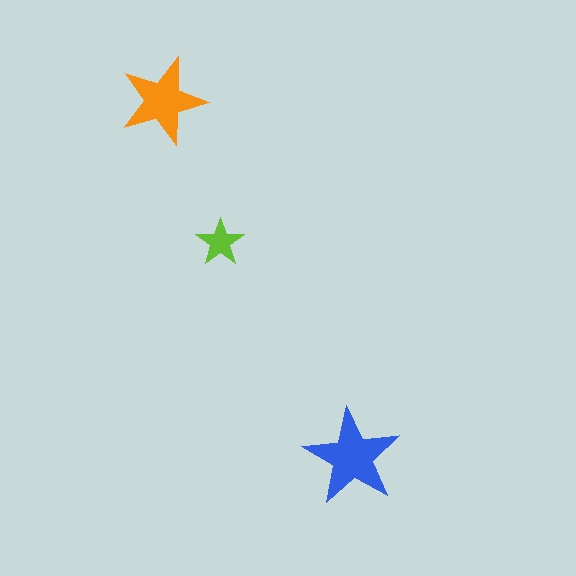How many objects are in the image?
There are 3 objects in the image.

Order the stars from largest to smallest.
the blue one, the orange one, the lime one.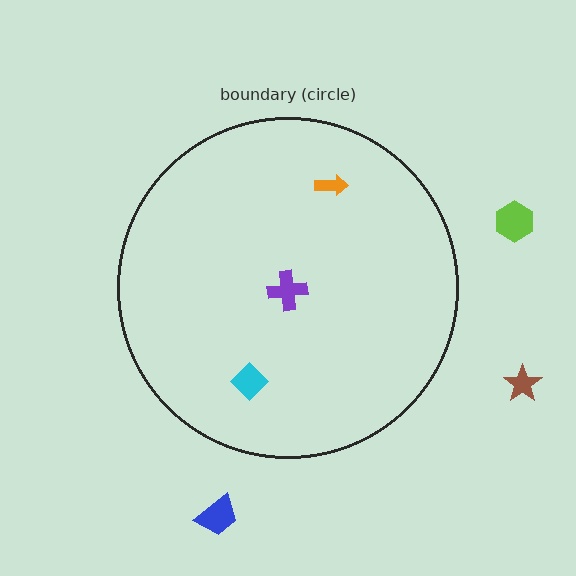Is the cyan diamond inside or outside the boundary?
Inside.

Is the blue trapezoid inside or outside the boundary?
Outside.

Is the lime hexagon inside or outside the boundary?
Outside.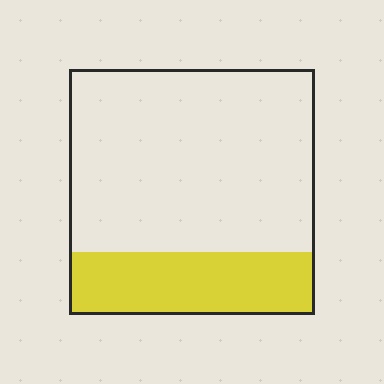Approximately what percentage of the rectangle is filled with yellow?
Approximately 25%.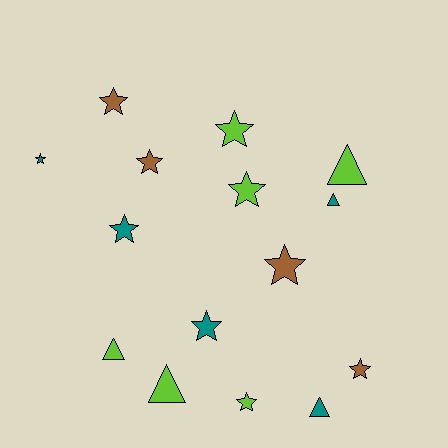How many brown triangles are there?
There are no brown triangles.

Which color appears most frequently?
Lime, with 6 objects.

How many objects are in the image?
There are 15 objects.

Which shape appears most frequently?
Star, with 10 objects.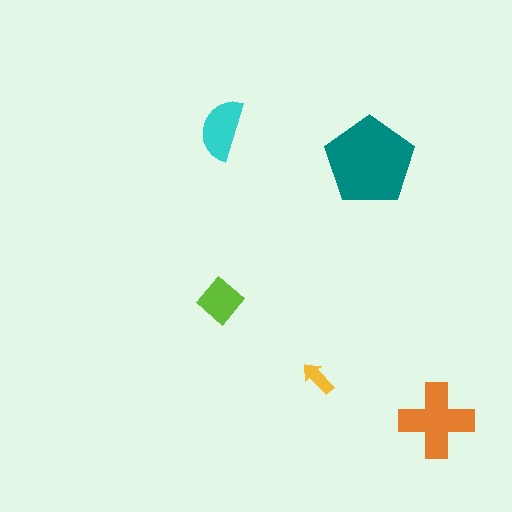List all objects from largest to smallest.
The teal pentagon, the orange cross, the cyan semicircle, the lime diamond, the yellow arrow.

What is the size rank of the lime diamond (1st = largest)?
4th.